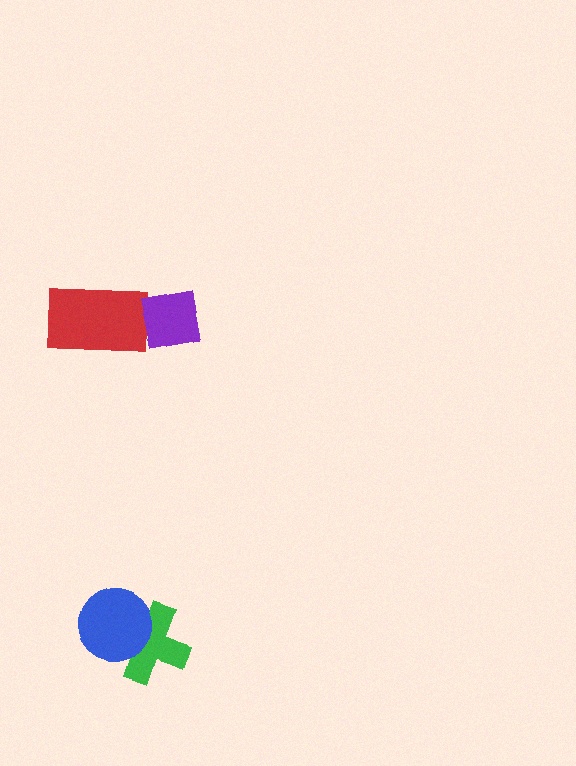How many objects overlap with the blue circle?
1 object overlaps with the blue circle.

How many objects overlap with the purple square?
0 objects overlap with the purple square.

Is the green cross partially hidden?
Yes, it is partially covered by another shape.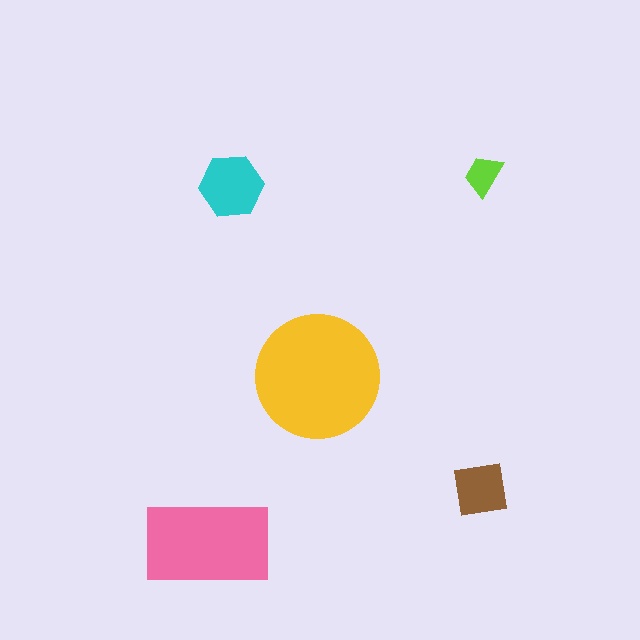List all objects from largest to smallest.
The yellow circle, the pink rectangle, the cyan hexagon, the brown square, the lime trapezoid.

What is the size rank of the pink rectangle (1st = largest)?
2nd.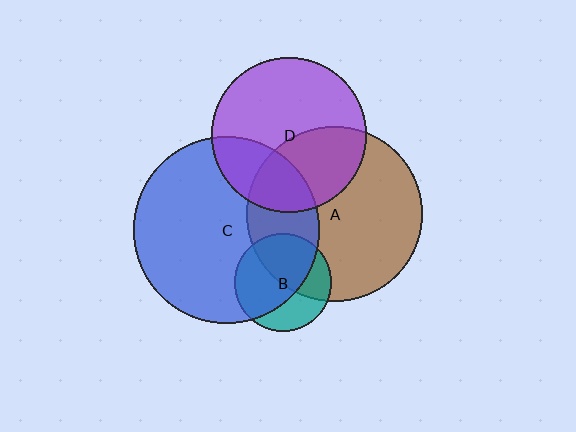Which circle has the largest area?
Circle C (blue).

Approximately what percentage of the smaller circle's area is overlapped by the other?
Approximately 45%.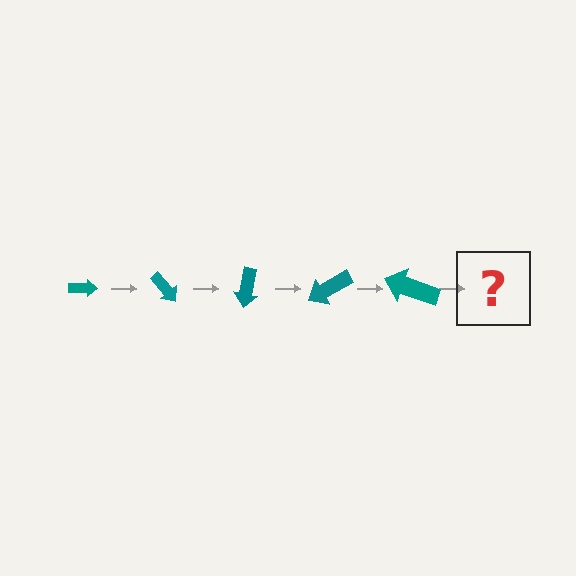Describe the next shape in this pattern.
It should be an arrow, larger than the previous one and rotated 250 degrees from the start.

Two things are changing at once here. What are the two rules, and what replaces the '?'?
The two rules are that the arrow grows larger each step and it rotates 50 degrees each step. The '?' should be an arrow, larger than the previous one and rotated 250 degrees from the start.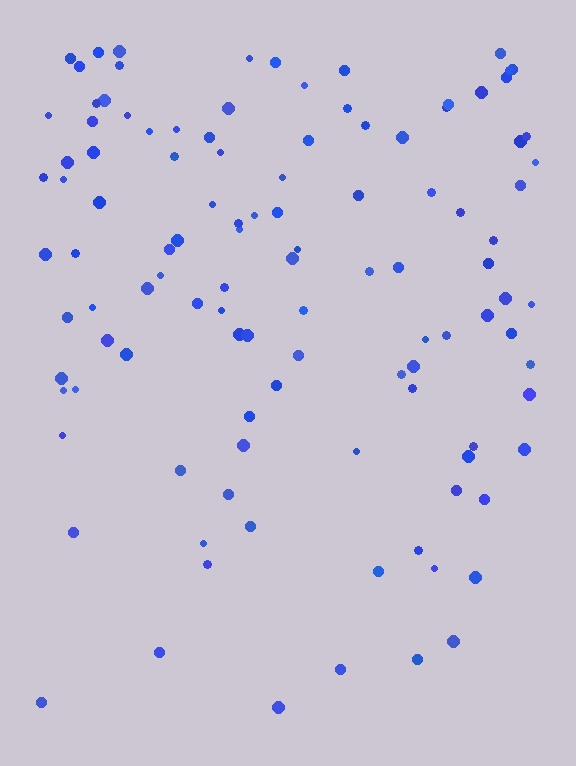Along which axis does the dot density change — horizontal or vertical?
Vertical.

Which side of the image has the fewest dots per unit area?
The bottom.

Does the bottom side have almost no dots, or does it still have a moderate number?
Still a moderate number, just noticeably fewer than the top.